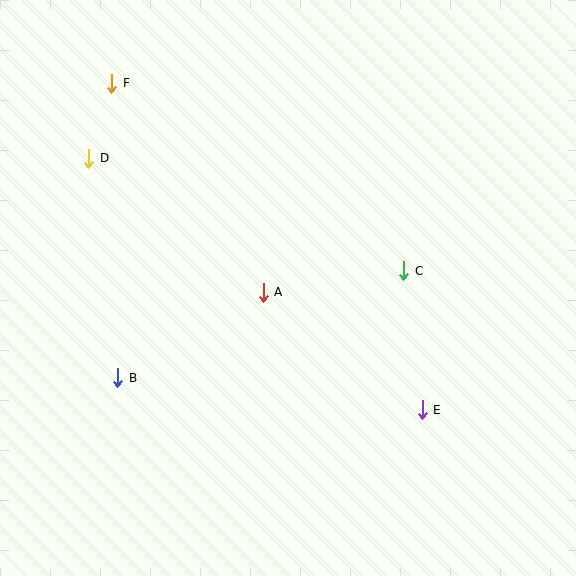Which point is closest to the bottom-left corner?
Point B is closest to the bottom-left corner.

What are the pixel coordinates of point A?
Point A is at (263, 292).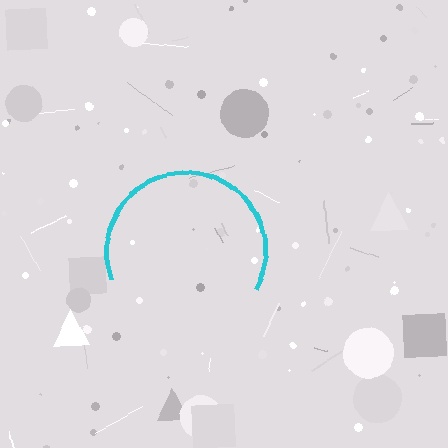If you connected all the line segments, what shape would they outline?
They would outline a circle.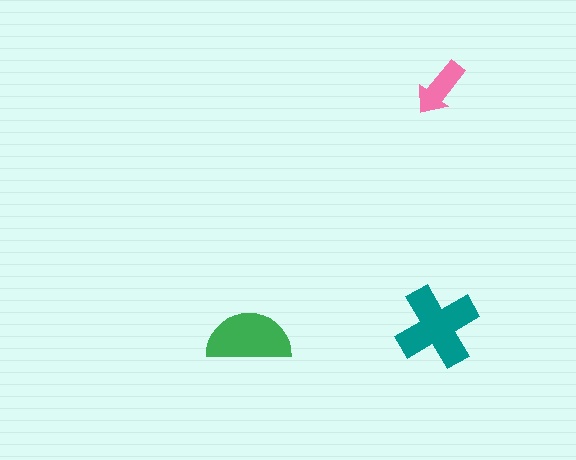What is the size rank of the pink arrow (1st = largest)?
3rd.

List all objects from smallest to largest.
The pink arrow, the green semicircle, the teal cross.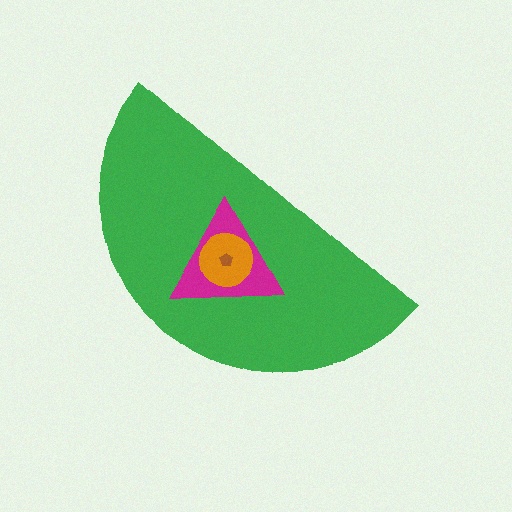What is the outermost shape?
The green semicircle.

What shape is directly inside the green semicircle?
The magenta triangle.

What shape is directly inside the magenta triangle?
The orange circle.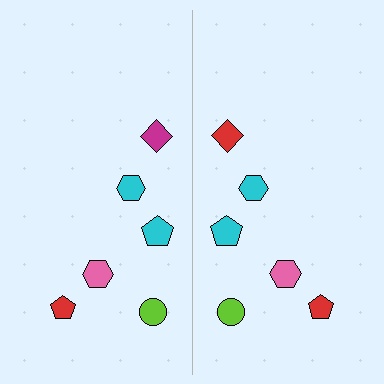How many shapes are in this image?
There are 12 shapes in this image.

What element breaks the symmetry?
The red diamond on the right side breaks the symmetry — its mirror counterpart is magenta.